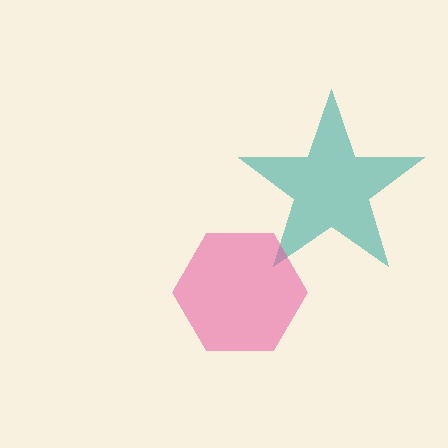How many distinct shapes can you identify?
There are 2 distinct shapes: a teal star, a pink hexagon.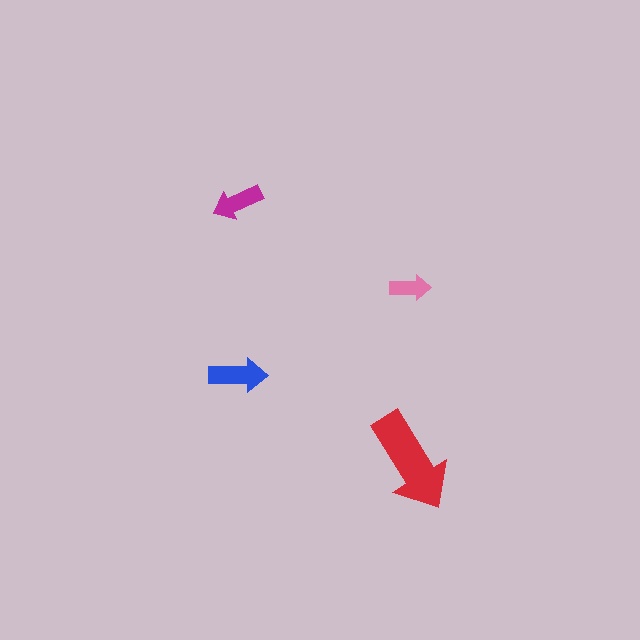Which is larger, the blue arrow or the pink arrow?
The blue one.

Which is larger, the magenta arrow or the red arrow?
The red one.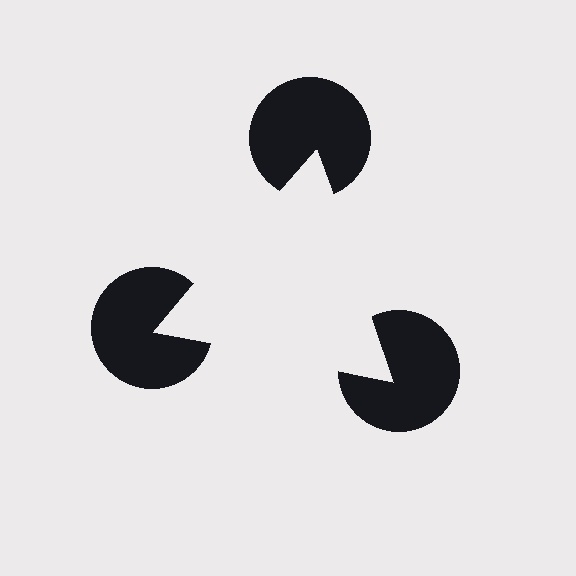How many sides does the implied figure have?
3 sides.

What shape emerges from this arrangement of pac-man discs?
An illusory triangle — its edges are inferred from the aligned wedge cuts in the pac-man discs, not physically drawn.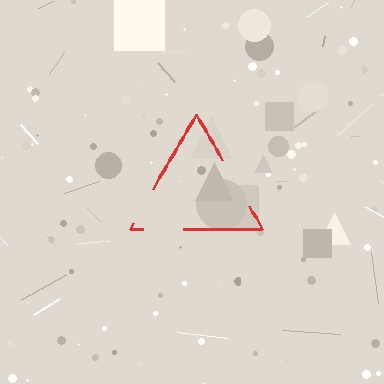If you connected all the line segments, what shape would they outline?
They would outline a triangle.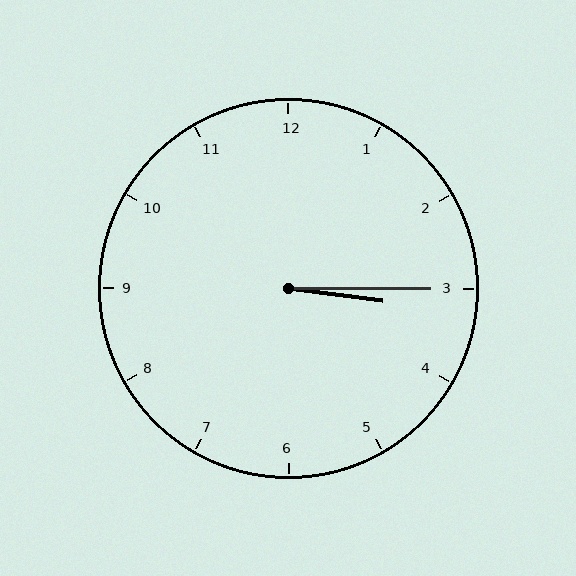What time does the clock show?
3:15.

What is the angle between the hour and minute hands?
Approximately 8 degrees.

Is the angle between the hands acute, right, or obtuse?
It is acute.